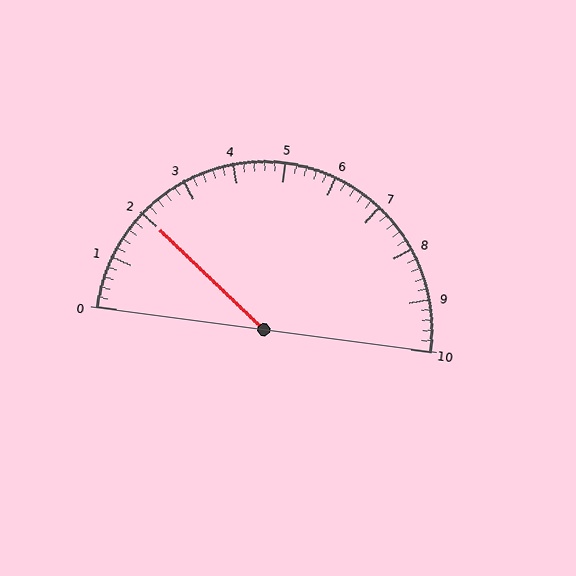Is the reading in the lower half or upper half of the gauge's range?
The reading is in the lower half of the range (0 to 10).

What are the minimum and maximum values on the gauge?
The gauge ranges from 0 to 10.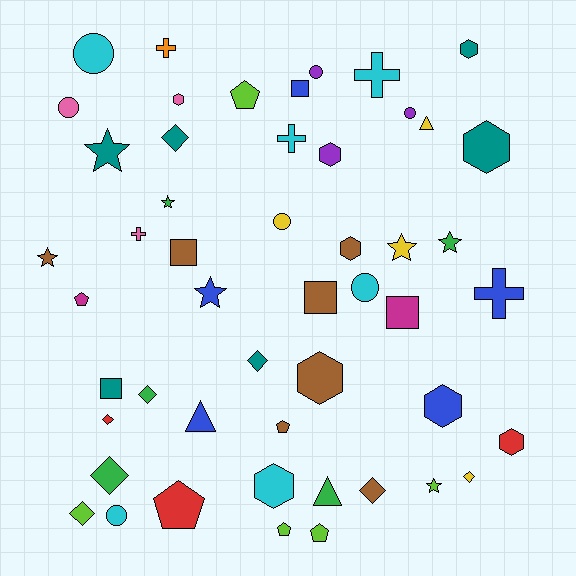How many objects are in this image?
There are 50 objects.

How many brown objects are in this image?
There are 7 brown objects.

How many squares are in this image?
There are 5 squares.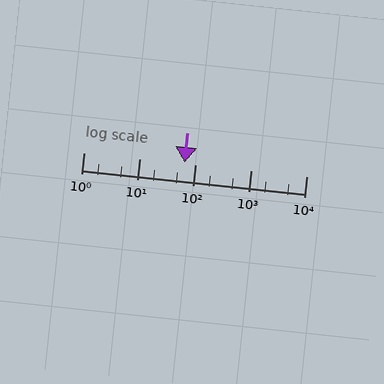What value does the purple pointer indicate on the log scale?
The pointer indicates approximately 66.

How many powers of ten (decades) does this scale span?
The scale spans 4 decades, from 1 to 10000.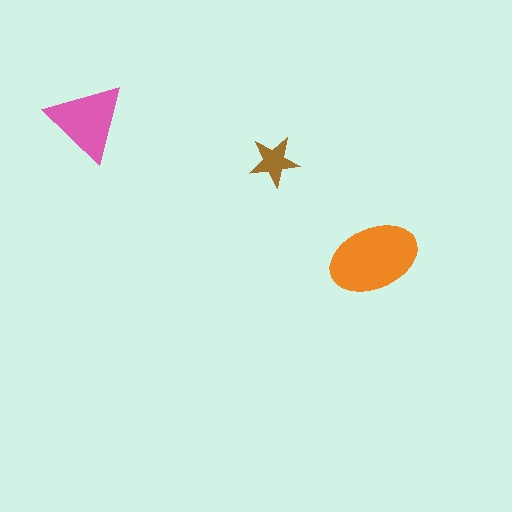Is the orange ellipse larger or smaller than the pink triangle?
Larger.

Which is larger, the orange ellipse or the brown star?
The orange ellipse.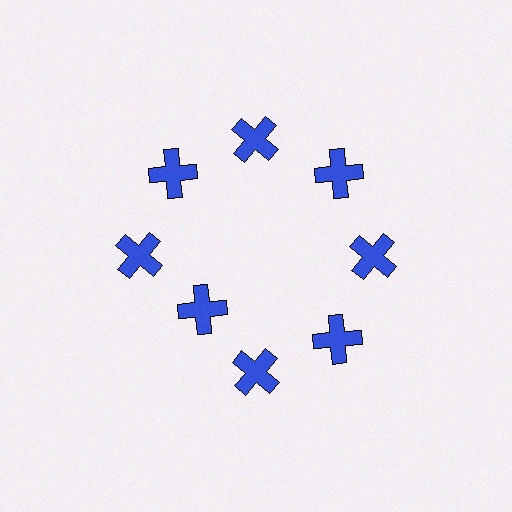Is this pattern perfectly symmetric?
No. The 8 blue crosses are arranged in a ring, but one element near the 8 o'clock position is pulled inward toward the center, breaking the 8-fold rotational symmetry.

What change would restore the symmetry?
The symmetry would be restored by moving it outward, back onto the ring so that all 8 crosses sit at equal angles and equal distance from the center.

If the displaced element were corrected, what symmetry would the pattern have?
It would have 8-fold rotational symmetry — the pattern would map onto itself every 45 degrees.